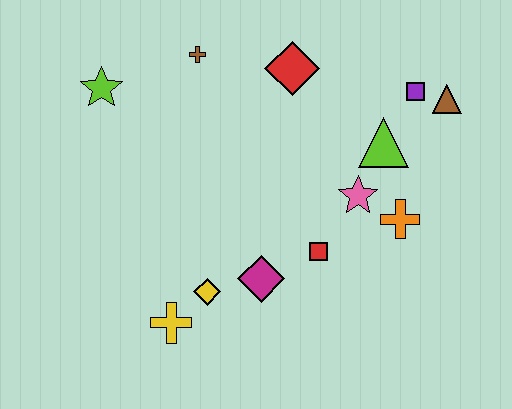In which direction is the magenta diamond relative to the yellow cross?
The magenta diamond is to the right of the yellow cross.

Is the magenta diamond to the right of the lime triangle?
No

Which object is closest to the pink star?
The orange cross is closest to the pink star.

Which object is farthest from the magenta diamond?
The brown triangle is farthest from the magenta diamond.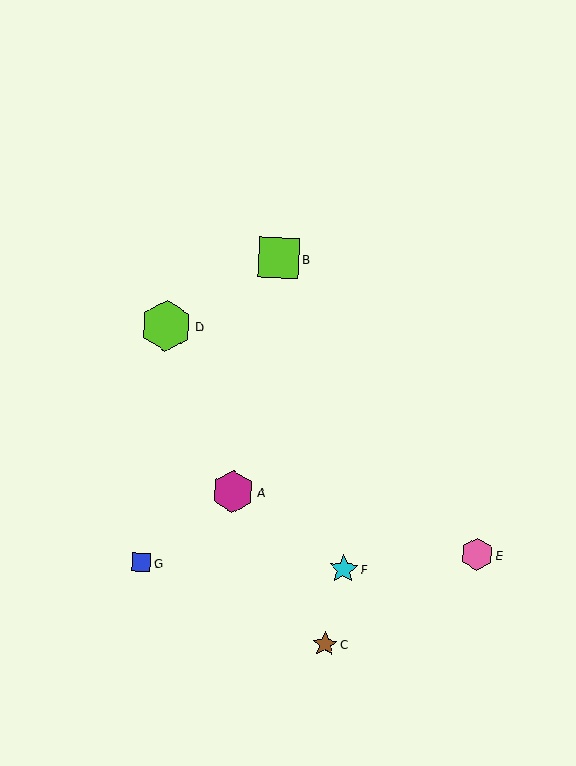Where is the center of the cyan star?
The center of the cyan star is at (344, 569).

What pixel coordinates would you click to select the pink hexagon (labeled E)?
Click at (477, 554) to select the pink hexagon E.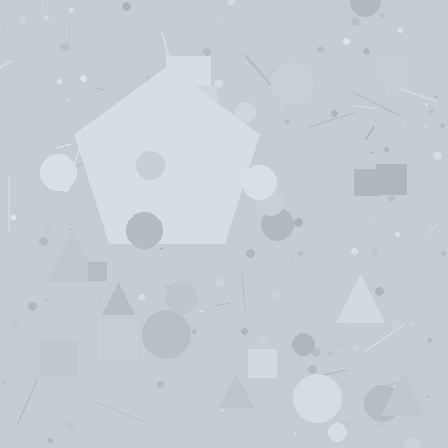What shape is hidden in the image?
A pentagon is hidden in the image.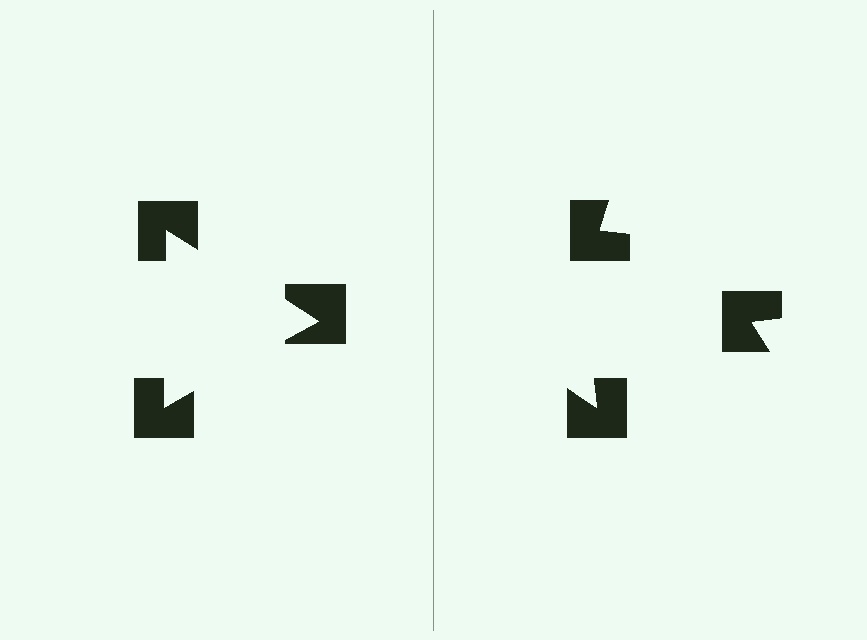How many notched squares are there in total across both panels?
6 — 3 on each side.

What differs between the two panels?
The notched squares are positioned identically on both sides; only the wedge orientations differ. On the left they align to a triangle; on the right they are misaligned.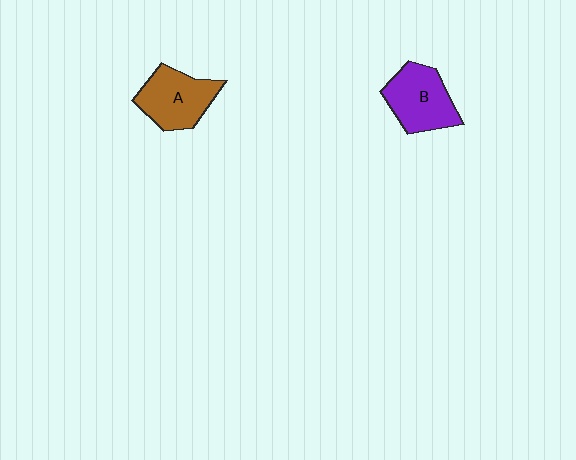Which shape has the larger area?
Shape B (purple).